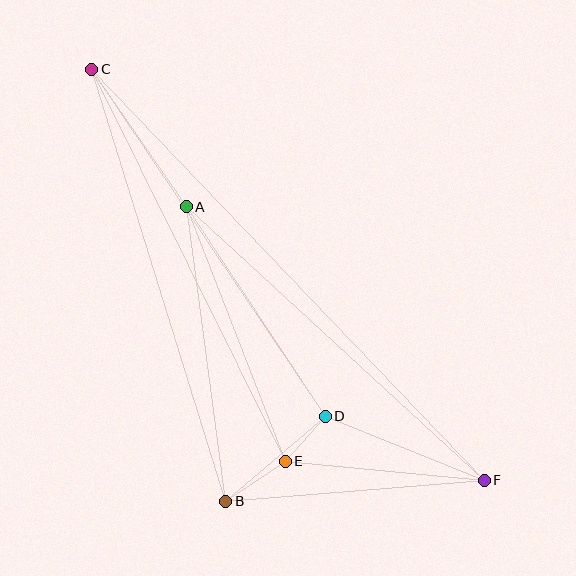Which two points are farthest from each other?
Points C and F are farthest from each other.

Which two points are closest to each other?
Points D and E are closest to each other.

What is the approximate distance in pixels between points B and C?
The distance between B and C is approximately 452 pixels.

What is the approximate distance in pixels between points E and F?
The distance between E and F is approximately 200 pixels.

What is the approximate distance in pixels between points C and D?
The distance between C and D is approximately 418 pixels.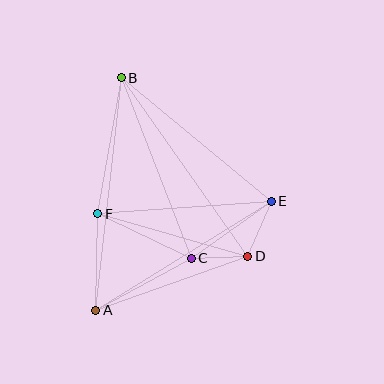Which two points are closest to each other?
Points C and D are closest to each other.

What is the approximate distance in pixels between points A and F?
The distance between A and F is approximately 97 pixels.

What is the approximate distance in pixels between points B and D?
The distance between B and D is approximately 219 pixels.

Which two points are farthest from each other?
Points A and B are farthest from each other.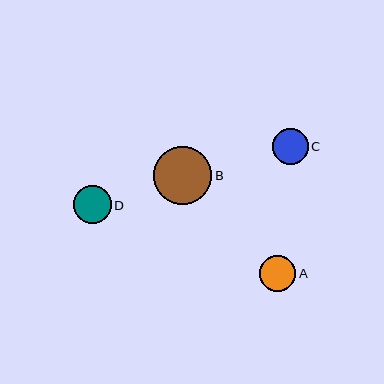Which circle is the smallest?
Circle C is the smallest with a size of approximately 36 pixels.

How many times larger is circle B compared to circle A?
Circle B is approximately 1.6 times the size of circle A.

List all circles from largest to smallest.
From largest to smallest: B, D, A, C.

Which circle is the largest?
Circle B is the largest with a size of approximately 58 pixels.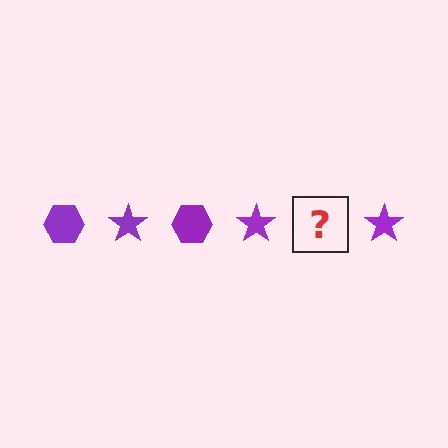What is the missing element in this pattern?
The missing element is a purple hexagon.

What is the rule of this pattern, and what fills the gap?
The rule is that the pattern cycles through hexagon, star shapes in purple. The gap should be filled with a purple hexagon.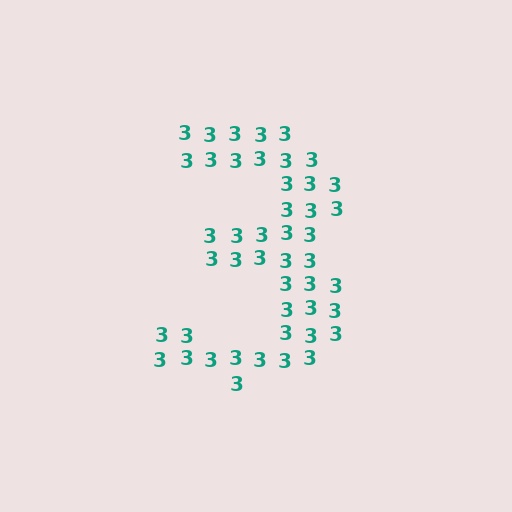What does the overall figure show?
The overall figure shows the digit 3.